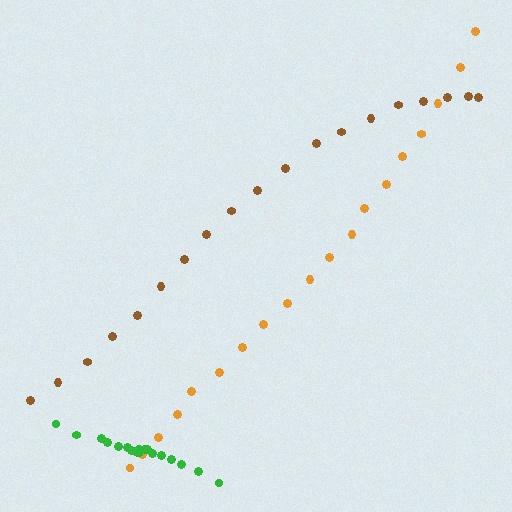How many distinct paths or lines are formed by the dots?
There are 3 distinct paths.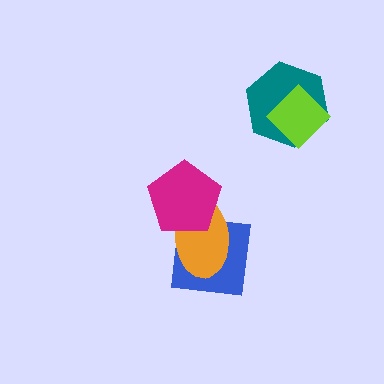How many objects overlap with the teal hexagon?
1 object overlaps with the teal hexagon.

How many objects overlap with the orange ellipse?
2 objects overlap with the orange ellipse.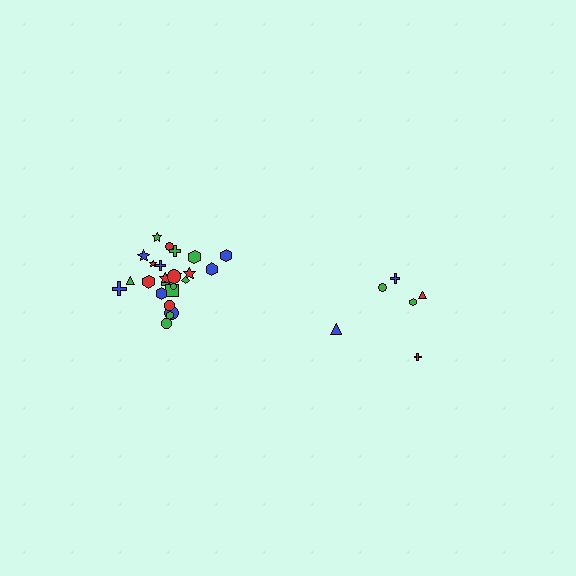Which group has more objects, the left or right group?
The left group.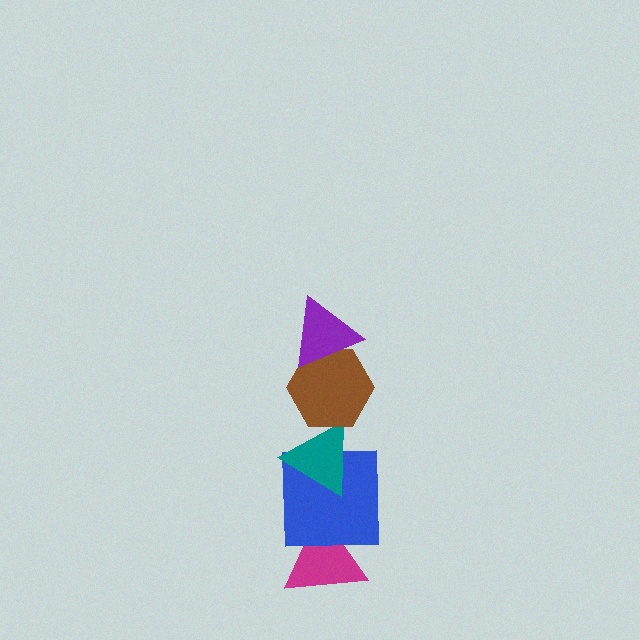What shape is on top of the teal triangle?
The brown hexagon is on top of the teal triangle.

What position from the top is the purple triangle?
The purple triangle is 1st from the top.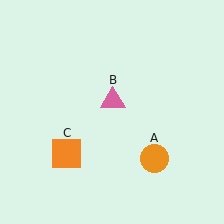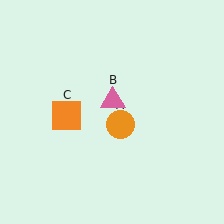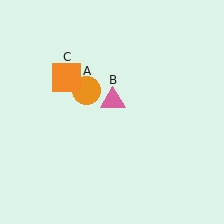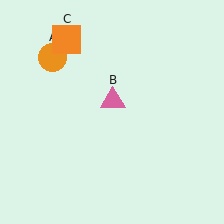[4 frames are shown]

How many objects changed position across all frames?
2 objects changed position: orange circle (object A), orange square (object C).